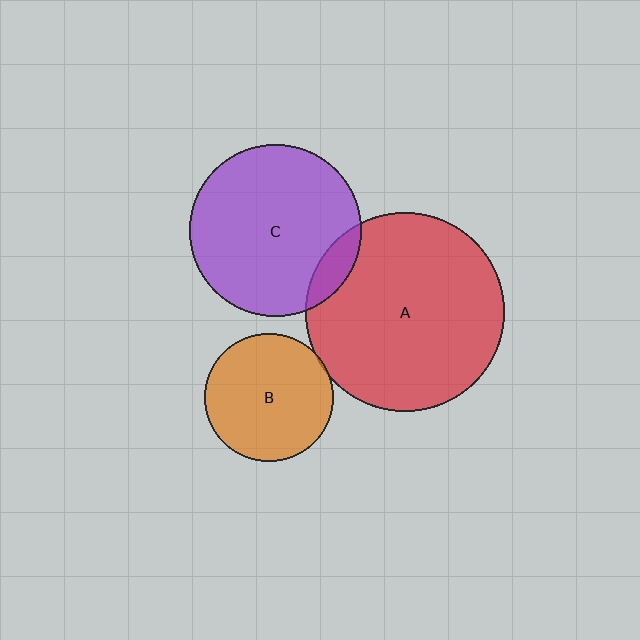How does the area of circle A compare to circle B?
Approximately 2.4 times.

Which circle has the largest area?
Circle A (red).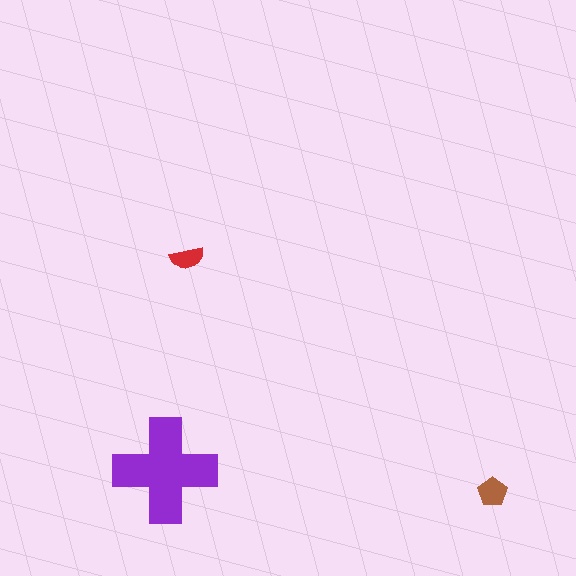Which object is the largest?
The purple cross.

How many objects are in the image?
There are 3 objects in the image.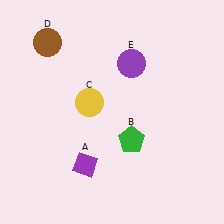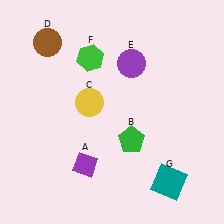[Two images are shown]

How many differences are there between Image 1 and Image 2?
There are 2 differences between the two images.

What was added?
A green hexagon (F), a teal square (G) were added in Image 2.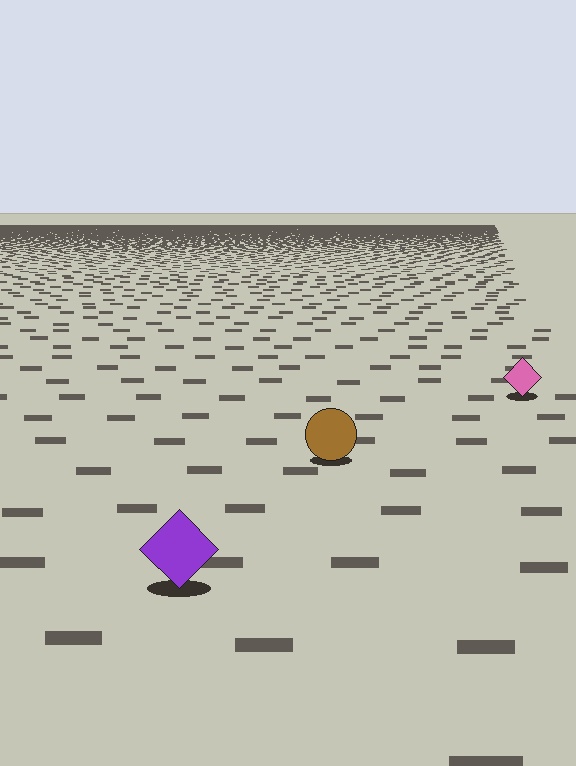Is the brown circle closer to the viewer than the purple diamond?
No. The purple diamond is closer — you can tell from the texture gradient: the ground texture is coarser near it.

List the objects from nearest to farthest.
From nearest to farthest: the purple diamond, the brown circle, the pink diamond.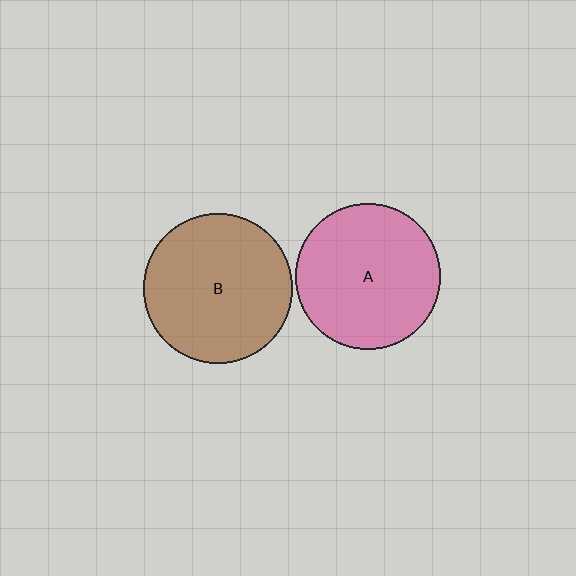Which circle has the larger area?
Circle B (brown).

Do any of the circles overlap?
No, none of the circles overlap.